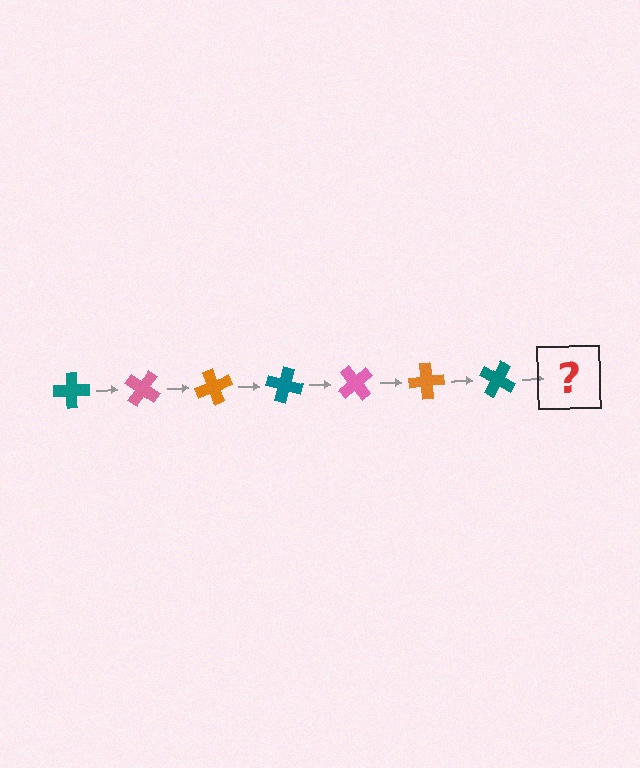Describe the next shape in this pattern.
It should be a pink cross, rotated 245 degrees from the start.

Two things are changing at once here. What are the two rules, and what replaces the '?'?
The two rules are that it rotates 35 degrees each step and the color cycles through teal, pink, and orange. The '?' should be a pink cross, rotated 245 degrees from the start.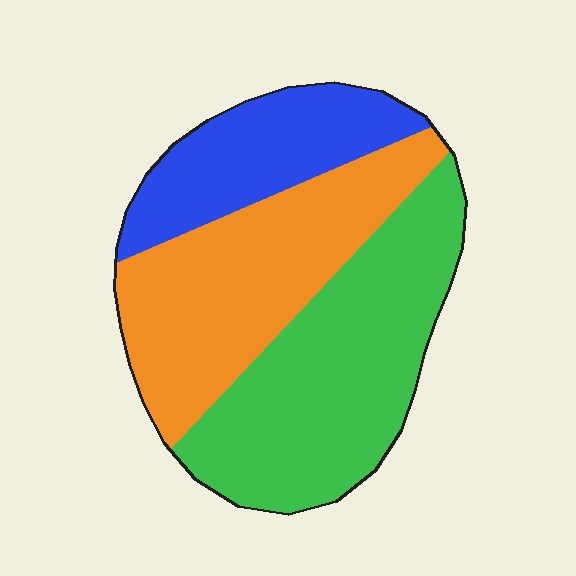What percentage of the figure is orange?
Orange covers roughly 35% of the figure.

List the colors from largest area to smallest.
From largest to smallest: green, orange, blue.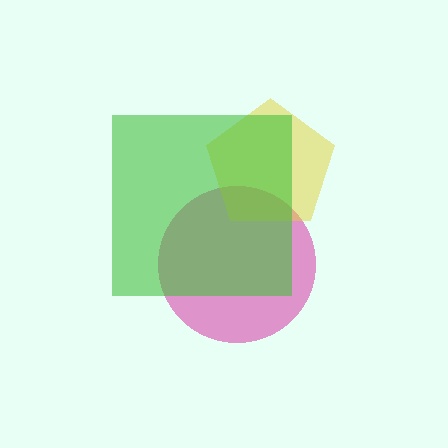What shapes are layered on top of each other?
The layered shapes are: a pink circle, a yellow pentagon, a green square.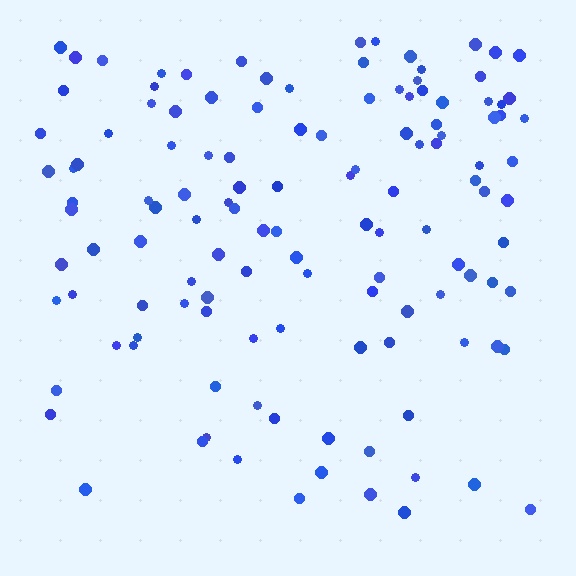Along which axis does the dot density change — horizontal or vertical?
Vertical.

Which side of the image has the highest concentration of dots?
The top.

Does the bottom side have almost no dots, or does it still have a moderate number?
Still a moderate number, just noticeably fewer than the top.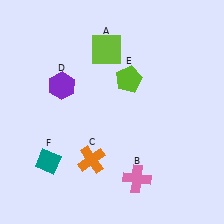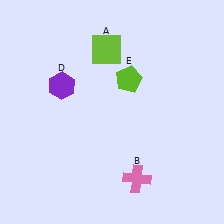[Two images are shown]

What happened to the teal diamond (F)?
The teal diamond (F) was removed in Image 2. It was in the bottom-left area of Image 1.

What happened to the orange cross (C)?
The orange cross (C) was removed in Image 2. It was in the bottom-left area of Image 1.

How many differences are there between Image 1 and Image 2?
There are 2 differences between the two images.